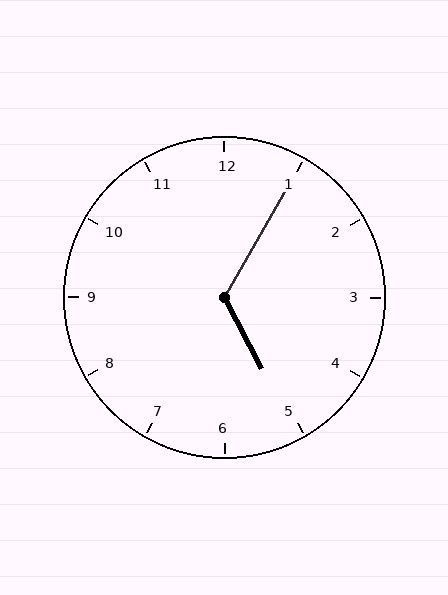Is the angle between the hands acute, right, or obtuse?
It is obtuse.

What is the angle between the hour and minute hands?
Approximately 122 degrees.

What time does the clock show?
5:05.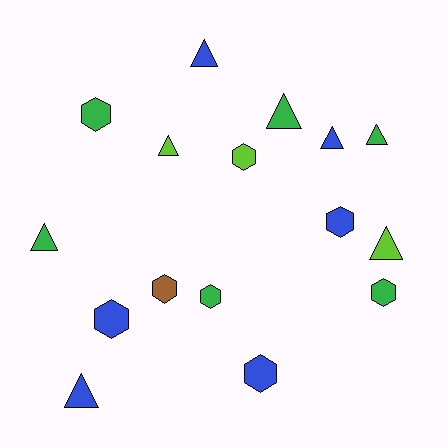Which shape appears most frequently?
Hexagon, with 8 objects.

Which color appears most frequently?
Green, with 6 objects.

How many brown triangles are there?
There are no brown triangles.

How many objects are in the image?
There are 16 objects.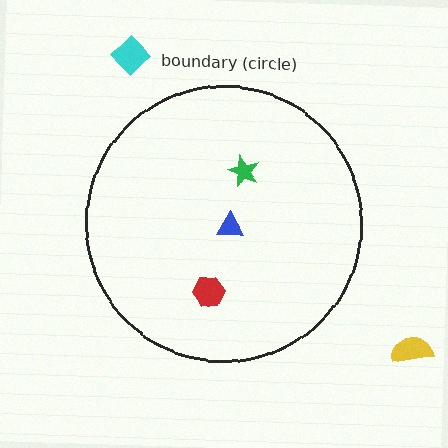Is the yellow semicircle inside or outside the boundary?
Outside.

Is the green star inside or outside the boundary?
Inside.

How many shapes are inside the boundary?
3 inside, 2 outside.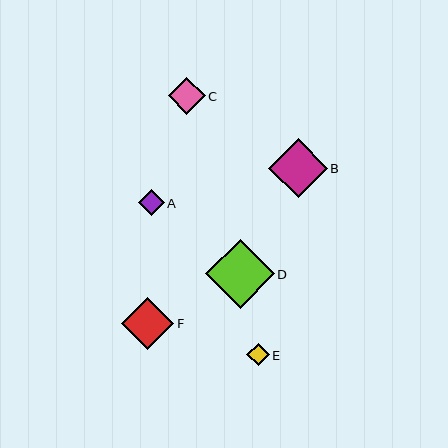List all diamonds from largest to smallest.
From largest to smallest: D, B, F, C, A, E.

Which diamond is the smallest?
Diamond E is the smallest with a size of approximately 23 pixels.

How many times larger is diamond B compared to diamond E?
Diamond B is approximately 2.6 times the size of diamond E.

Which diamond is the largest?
Diamond D is the largest with a size of approximately 69 pixels.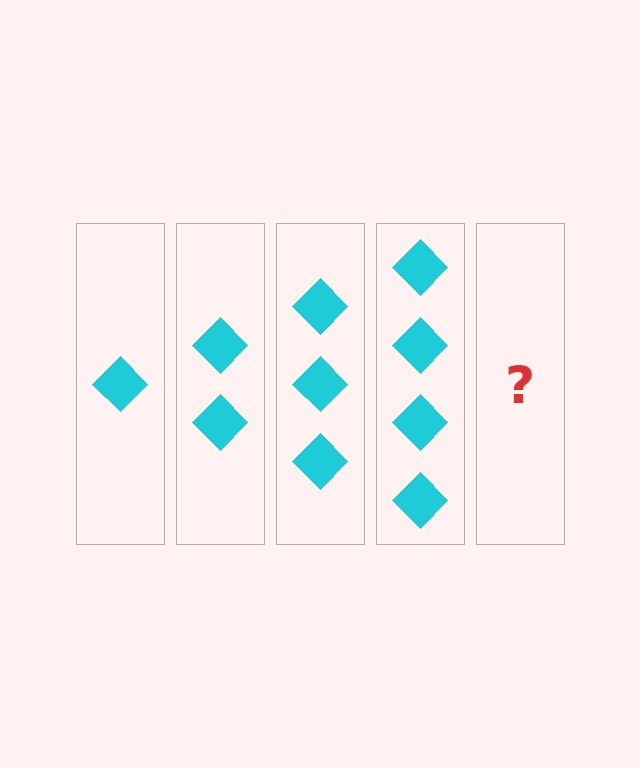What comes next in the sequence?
The next element should be 5 diamonds.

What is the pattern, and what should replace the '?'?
The pattern is that each step adds one more diamond. The '?' should be 5 diamonds.